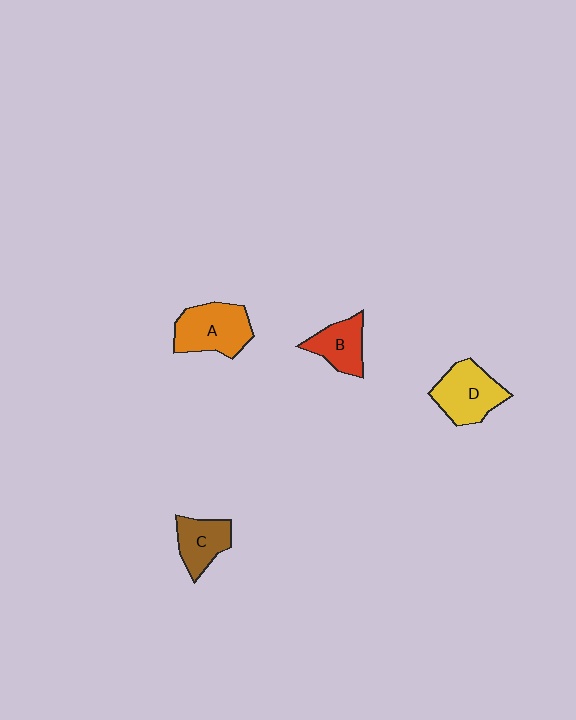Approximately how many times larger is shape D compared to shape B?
Approximately 1.4 times.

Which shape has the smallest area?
Shape B (red).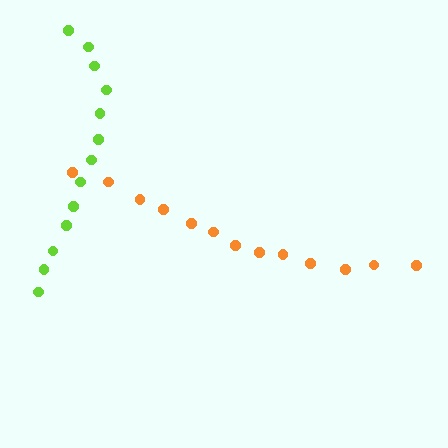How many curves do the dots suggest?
There are 2 distinct paths.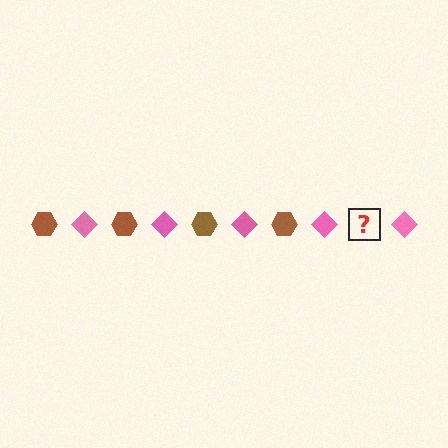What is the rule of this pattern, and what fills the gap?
The rule is that the pattern alternates between brown hexagon and pink diamond. The gap should be filled with a brown hexagon.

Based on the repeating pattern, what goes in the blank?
The blank should be a brown hexagon.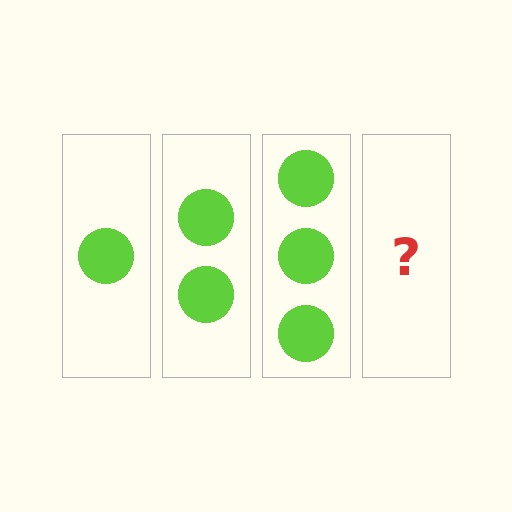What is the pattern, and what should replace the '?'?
The pattern is that each step adds one more circle. The '?' should be 4 circles.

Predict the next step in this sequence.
The next step is 4 circles.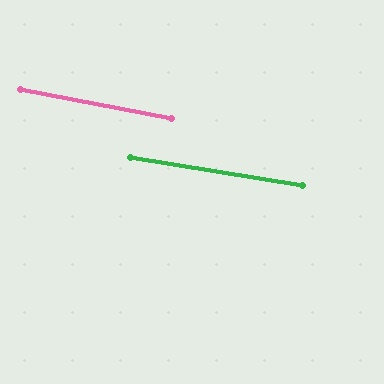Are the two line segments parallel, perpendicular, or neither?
Parallel — their directions differ by only 1.5°.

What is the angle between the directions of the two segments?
Approximately 1 degree.